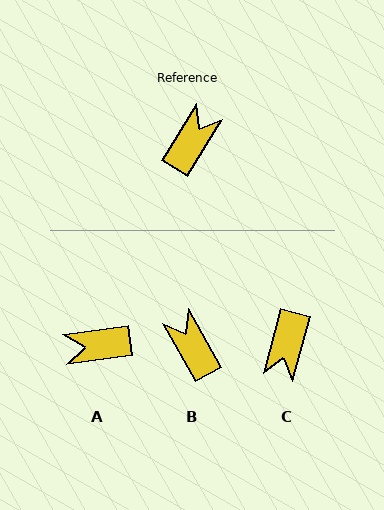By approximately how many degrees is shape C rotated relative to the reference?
Approximately 164 degrees clockwise.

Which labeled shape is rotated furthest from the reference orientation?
C, about 164 degrees away.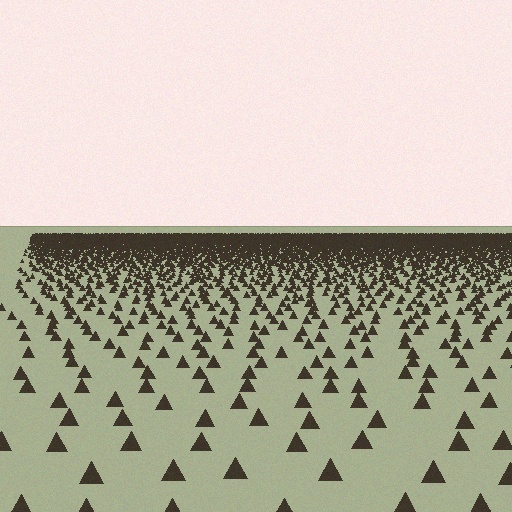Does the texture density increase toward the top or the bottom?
Density increases toward the top.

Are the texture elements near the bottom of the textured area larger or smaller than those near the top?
Larger. Near the bottom, elements are closer to the viewer and appear at a bigger on-screen size.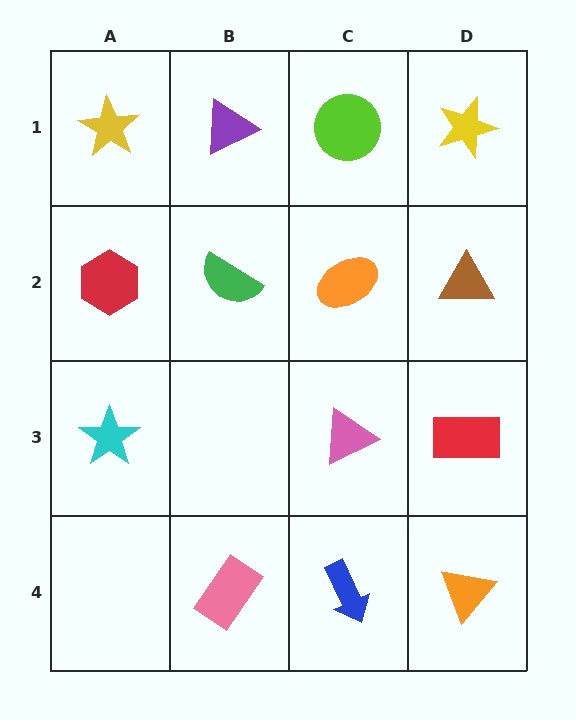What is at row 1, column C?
A lime circle.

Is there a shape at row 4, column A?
No, that cell is empty.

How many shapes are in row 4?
3 shapes.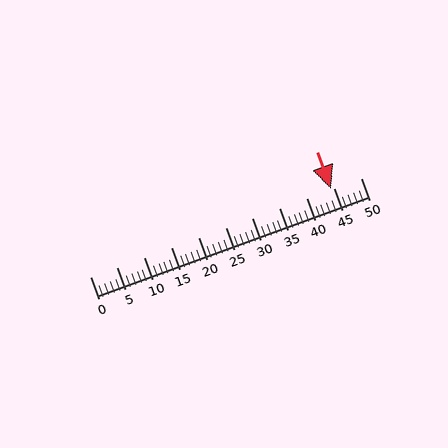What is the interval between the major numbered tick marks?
The major tick marks are spaced 5 units apart.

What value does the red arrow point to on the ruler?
The red arrow points to approximately 44.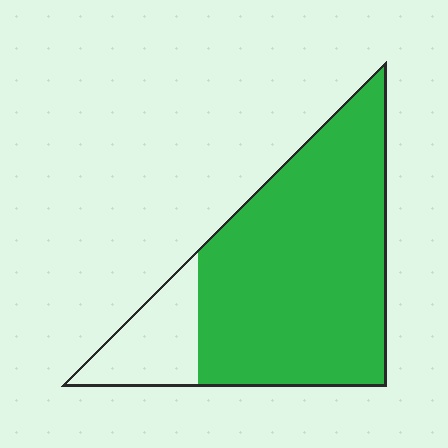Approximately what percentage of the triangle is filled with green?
Approximately 80%.